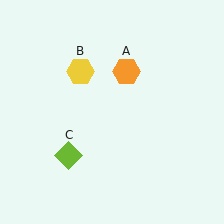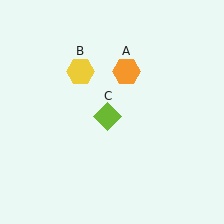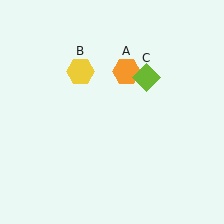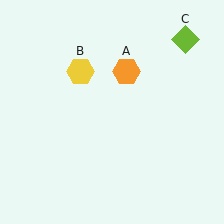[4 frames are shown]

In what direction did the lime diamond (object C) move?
The lime diamond (object C) moved up and to the right.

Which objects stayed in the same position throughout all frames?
Orange hexagon (object A) and yellow hexagon (object B) remained stationary.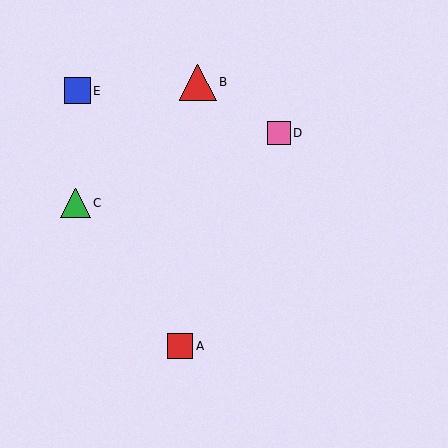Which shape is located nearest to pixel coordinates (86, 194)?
The green triangle (labeled C) at (75, 203) is nearest to that location.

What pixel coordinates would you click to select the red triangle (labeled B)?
Click at (198, 82) to select the red triangle B.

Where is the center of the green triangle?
The center of the green triangle is at (75, 203).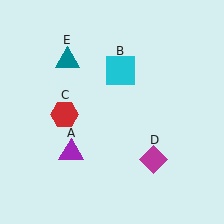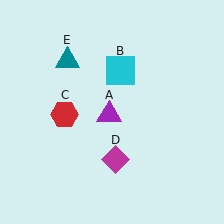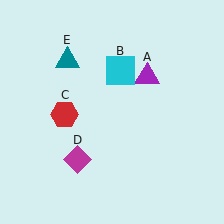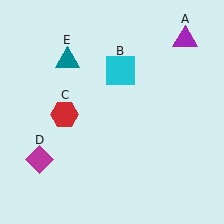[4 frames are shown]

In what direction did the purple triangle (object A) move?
The purple triangle (object A) moved up and to the right.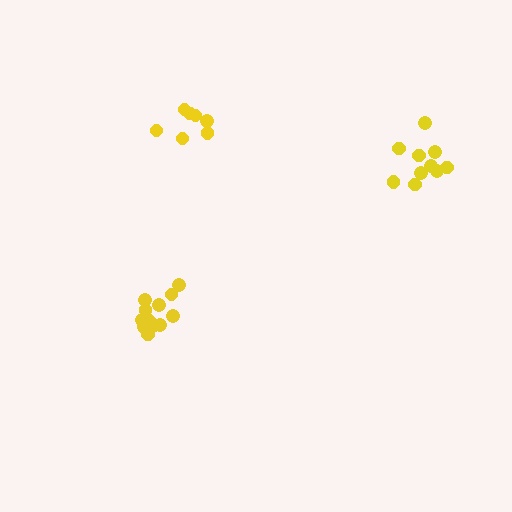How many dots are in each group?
Group 1: 12 dots, Group 2: 10 dots, Group 3: 7 dots (29 total).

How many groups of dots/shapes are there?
There are 3 groups.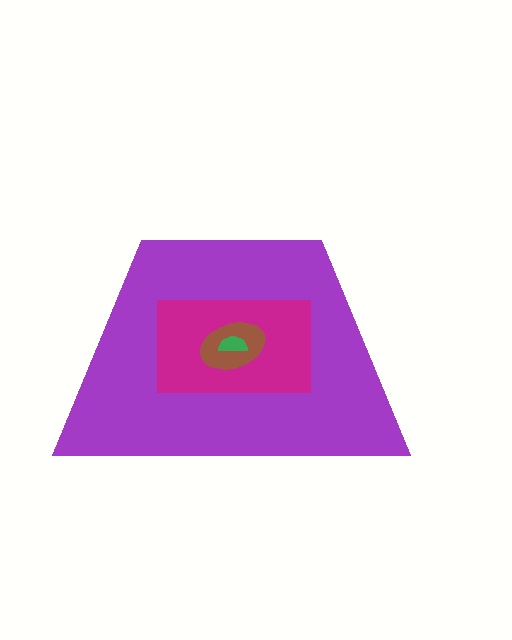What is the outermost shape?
The purple trapezoid.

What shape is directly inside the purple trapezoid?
The magenta rectangle.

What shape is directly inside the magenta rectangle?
The brown ellipse.